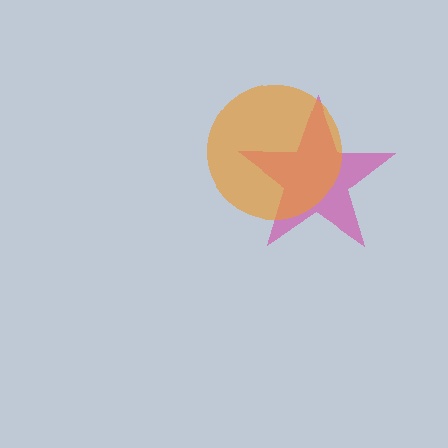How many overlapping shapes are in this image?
There are 2 overlapping shapes in the image.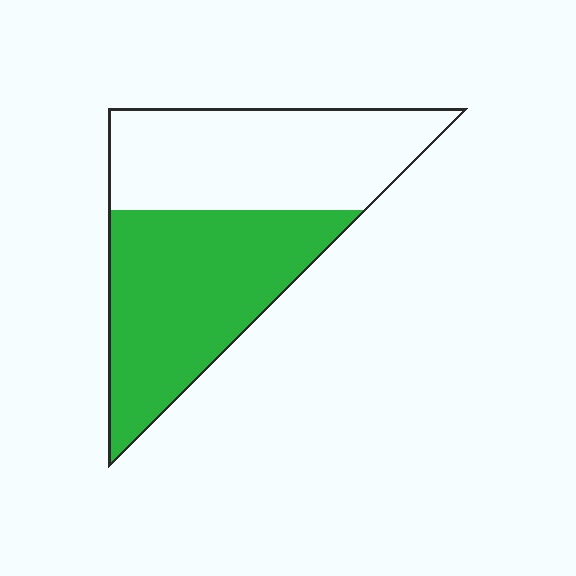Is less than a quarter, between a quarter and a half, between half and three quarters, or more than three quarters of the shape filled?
Between half and three quarters.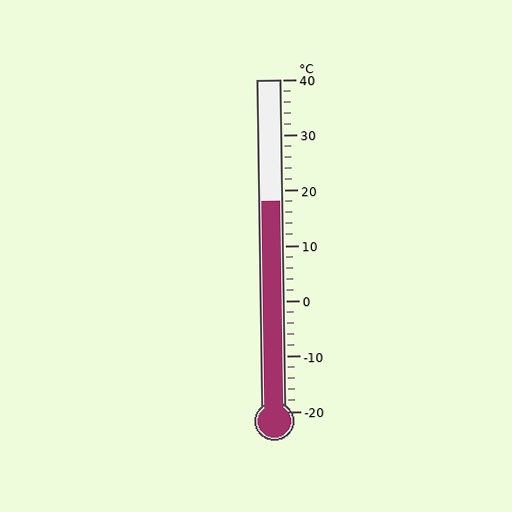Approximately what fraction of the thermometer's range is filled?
The thermometer is filled to approximately 65% of its range.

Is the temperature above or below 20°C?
The temperature is below 20°C.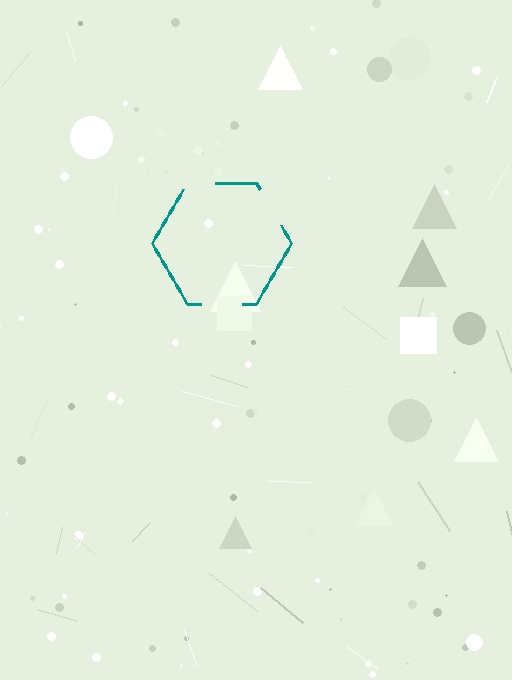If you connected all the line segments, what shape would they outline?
They would outline a hexagon.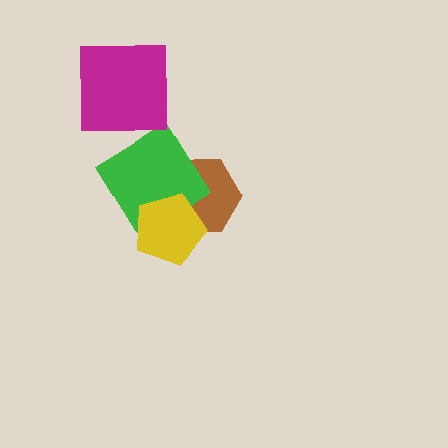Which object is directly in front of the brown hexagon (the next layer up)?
The green diamond is directly in front of the brown hexagon.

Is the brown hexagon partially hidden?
Yes, it is partially covered by another shape.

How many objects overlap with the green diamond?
2 objects overlap with the green diamond.